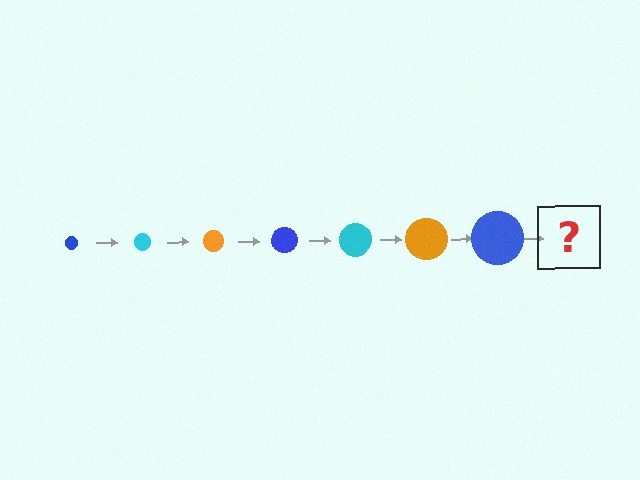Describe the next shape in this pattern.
It should be a cyan circle, larger than the previous one.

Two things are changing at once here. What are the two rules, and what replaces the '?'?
The two rules are that the circle grows larger each step and the color cycles through blue, cyan, and orange. The '?' should be a cyan circle, larger than the previous one.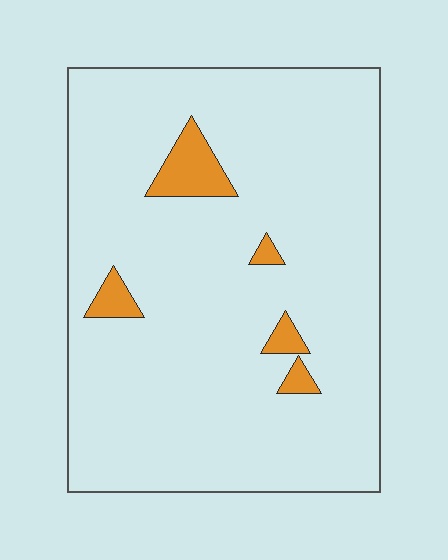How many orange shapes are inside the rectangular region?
5.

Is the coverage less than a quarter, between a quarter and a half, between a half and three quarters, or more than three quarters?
Less than a quarter.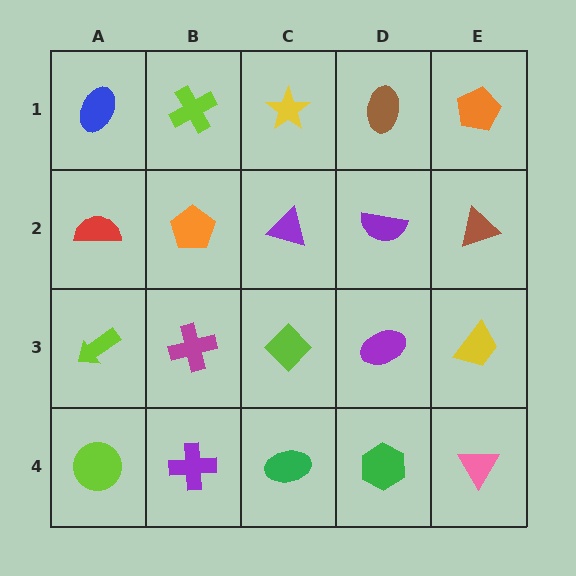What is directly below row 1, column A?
A red semicircle.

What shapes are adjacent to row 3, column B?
An orange pentagon (row 2, column B), a purple cross (row 4, column B), a lime arrow (row 3, column A), a lime diamond (row 3, column C).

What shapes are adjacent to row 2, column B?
A lime cross (row 1, column B), a magenta cross (row 3, column B), a red semicircle (row 2, column A), a purple triangle (row 2, column C).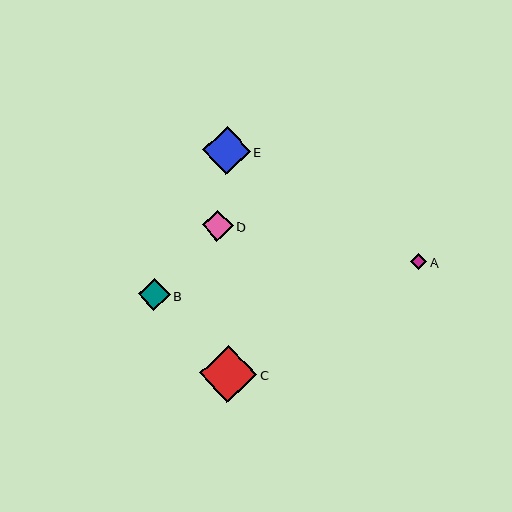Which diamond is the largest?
Diamond C is the largest with a size of approximately 57 pixels.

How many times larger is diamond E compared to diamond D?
Diamond E is approximately 1.5 times the size of diamond D.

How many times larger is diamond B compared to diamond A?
Diamond B is approximately 2.0 times the size of diamond A.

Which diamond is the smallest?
Diamond A is the smallest with a size of approximately 16 pixels.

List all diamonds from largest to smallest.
From largest to smallest: C, E, B, D, A.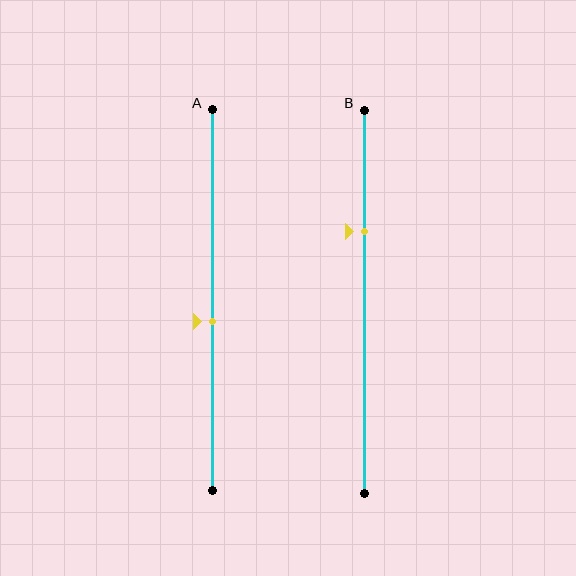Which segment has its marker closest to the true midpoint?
Segment A has its marker closest to the true midpoint.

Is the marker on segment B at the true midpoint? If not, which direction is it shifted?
No, the marker on segment B is shifted upward by about 18% of the segment length.